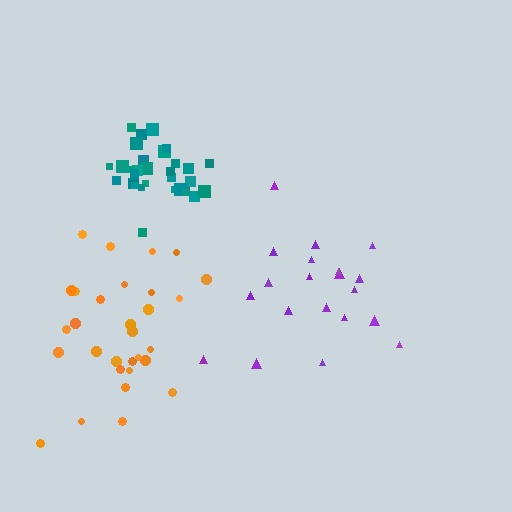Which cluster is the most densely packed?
Teal.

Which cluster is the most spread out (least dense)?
Purple.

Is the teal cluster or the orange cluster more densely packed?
Teal.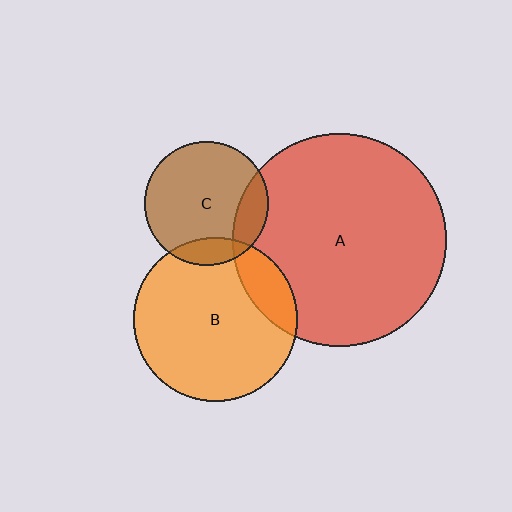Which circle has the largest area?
Circle A (red).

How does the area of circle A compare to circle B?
Approximately 1.7 times.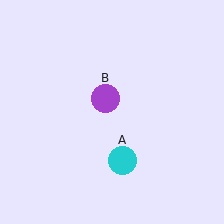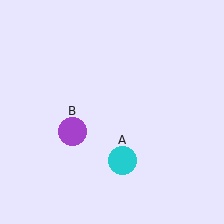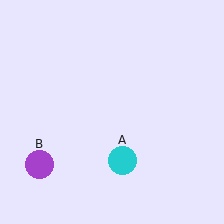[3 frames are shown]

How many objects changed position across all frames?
1 object changed position: purple circle (object B).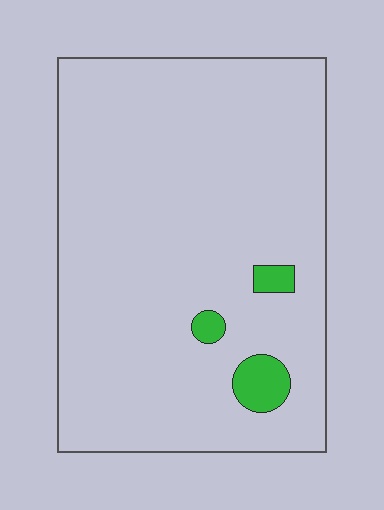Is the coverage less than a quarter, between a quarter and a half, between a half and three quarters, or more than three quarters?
Less than a quarter.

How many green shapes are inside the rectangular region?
3.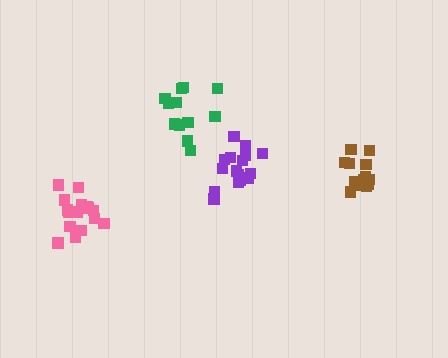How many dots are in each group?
Group 1: 12 dots, Group 2: 14 dots, Group 3: 17 dots, Group 4: 16 dots (59 total).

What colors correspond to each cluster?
The clusters are colored: green, brown, pink, purple.